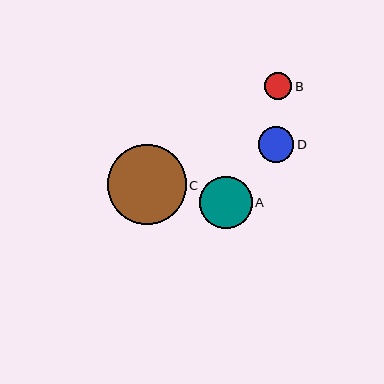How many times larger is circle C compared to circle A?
Circle C is approximately 1.5 times the size of circle A.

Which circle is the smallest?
Circle B is the smallest with a size of approximately 27 pixels.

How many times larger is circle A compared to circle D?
Circle A is approximately 1.5 times the size of circle D.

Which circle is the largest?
Circle C is the largest with a size of approximately 79 pixels.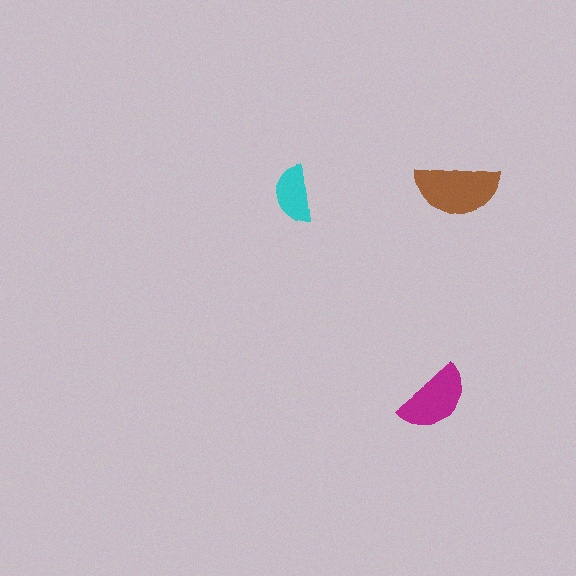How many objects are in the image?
There are 3 objects in the image.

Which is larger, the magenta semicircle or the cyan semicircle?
The magenta one.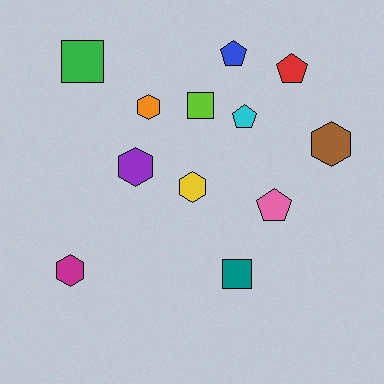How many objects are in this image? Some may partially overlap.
There are 12 objects.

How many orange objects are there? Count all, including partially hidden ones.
There is 1 orange object.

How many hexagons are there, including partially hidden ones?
There are 5 hexagons.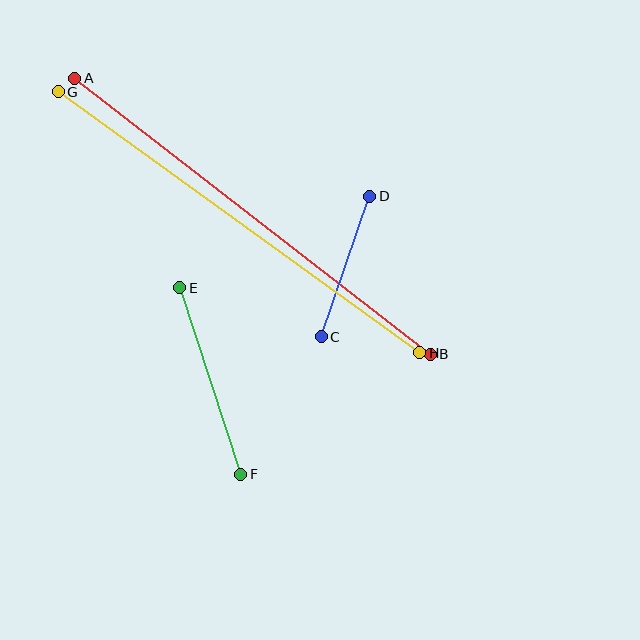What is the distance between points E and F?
The distance is approximately 196 pixels.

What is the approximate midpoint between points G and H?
The midpoint is at approximately (239, 222) pixels.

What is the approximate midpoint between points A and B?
The midpoint is at approximately (253, 216) pixels.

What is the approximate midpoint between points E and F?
The midpoint is at approximately (210, 381) pixels.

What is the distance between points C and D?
The distance is approximately 149 pixels.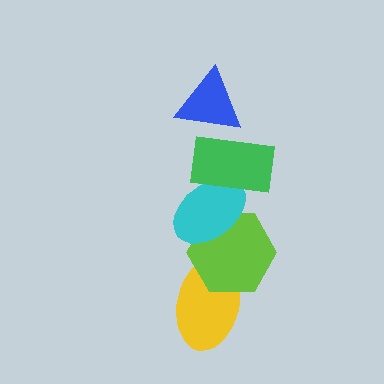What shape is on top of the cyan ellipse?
The green rectangle is on top of the cyan ellipse.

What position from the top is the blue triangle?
The blue triangle is 1st from the top.